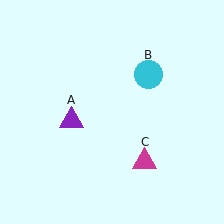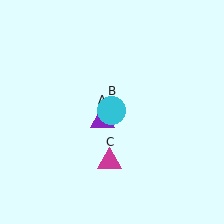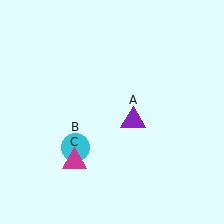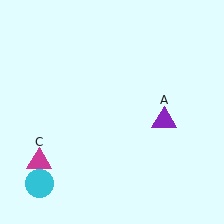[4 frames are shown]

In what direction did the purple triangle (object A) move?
The purple triangle (object A) moved right.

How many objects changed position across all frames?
3 objects changed position: purple triangle (object A), cyan circle (object B), magenta triangle (object C).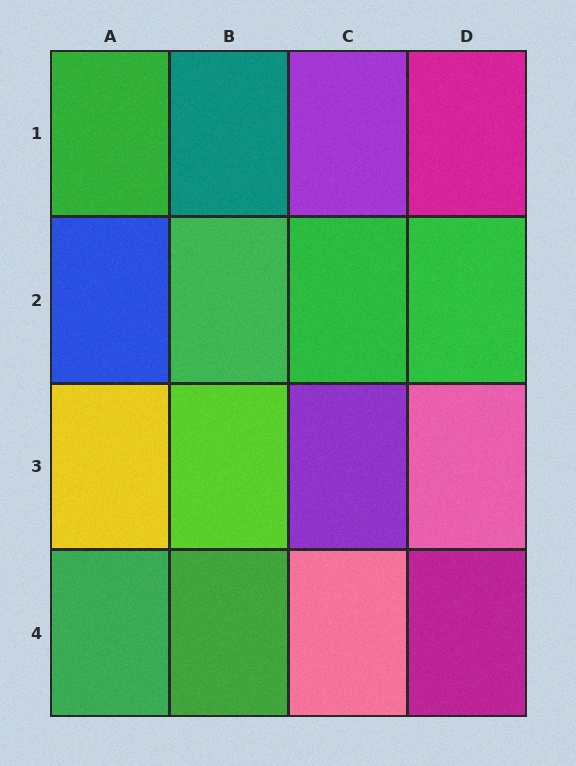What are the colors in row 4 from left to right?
Green, green, pink, magenta.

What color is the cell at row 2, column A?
Blue.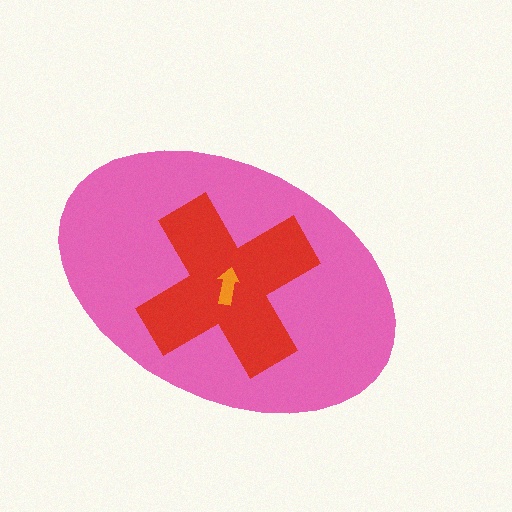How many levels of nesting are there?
3.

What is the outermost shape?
The pink ellipse.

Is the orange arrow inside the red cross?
Yes.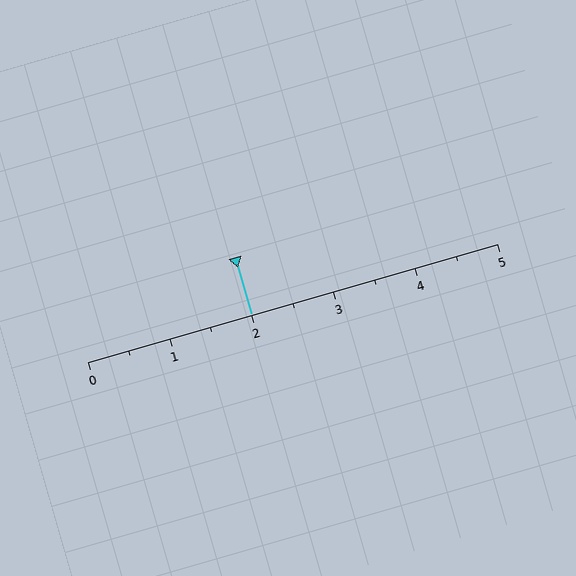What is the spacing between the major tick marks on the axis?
The major ticks are spaced 1 apart.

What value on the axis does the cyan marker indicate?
The marker indicates approximately 2.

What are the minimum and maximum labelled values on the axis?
The axis runs from 0 to 5.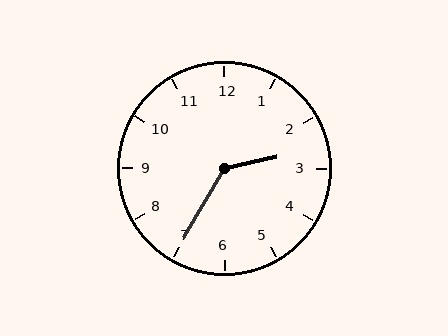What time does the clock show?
2:35.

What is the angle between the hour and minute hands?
Approximately 132 degrees.